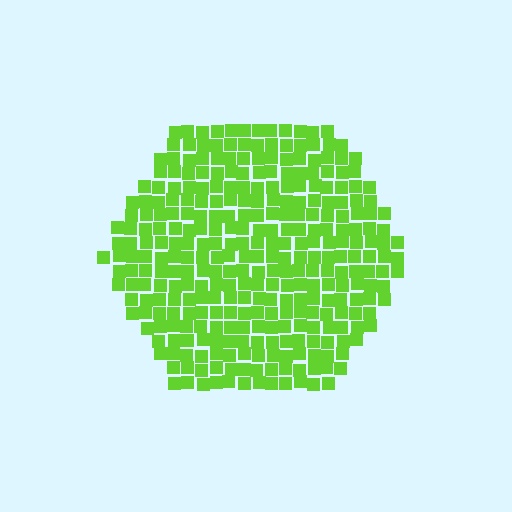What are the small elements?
The small elements are squares.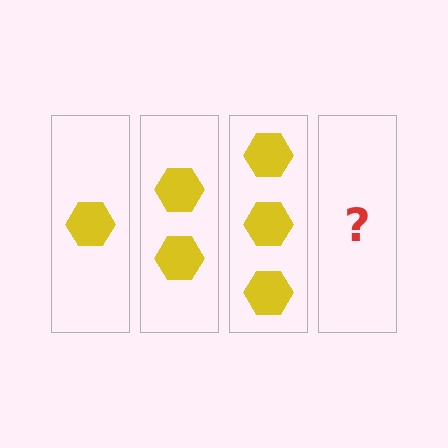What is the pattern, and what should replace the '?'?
The pattern is that each step adds one more hexagon. The '?' should be 4 hexagons.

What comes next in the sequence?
The next element should be 4 hexagons.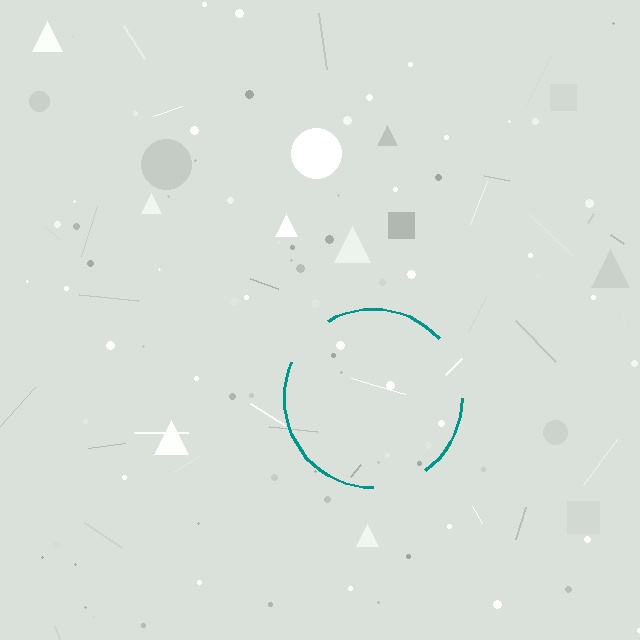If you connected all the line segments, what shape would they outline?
They would outline a circle.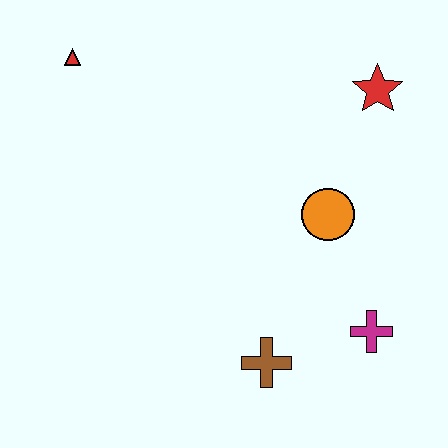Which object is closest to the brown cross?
The magenta cross is closest to the brown cross.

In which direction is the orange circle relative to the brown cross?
The orange circle is above the brown cross.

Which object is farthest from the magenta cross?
The red triangle is farthest from the magenta cross.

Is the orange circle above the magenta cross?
Yes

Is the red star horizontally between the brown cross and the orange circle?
No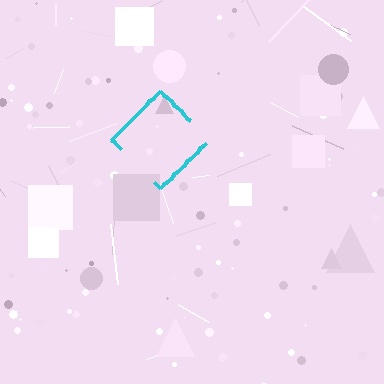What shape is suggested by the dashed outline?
The dashed outline suggests a diamond.